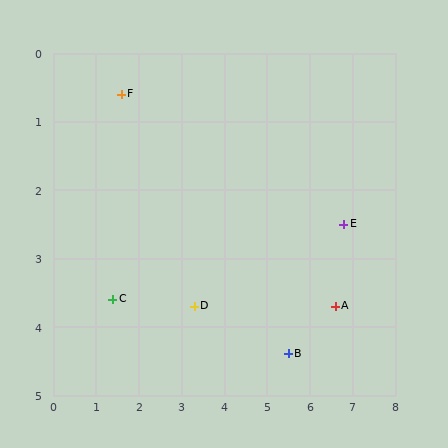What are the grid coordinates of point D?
Point D is at approximately (3.3, 3.7).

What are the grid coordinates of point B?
Point B is at approximately (5.5, 4.4).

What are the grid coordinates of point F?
Point F is at approximately (1.6, 0.6).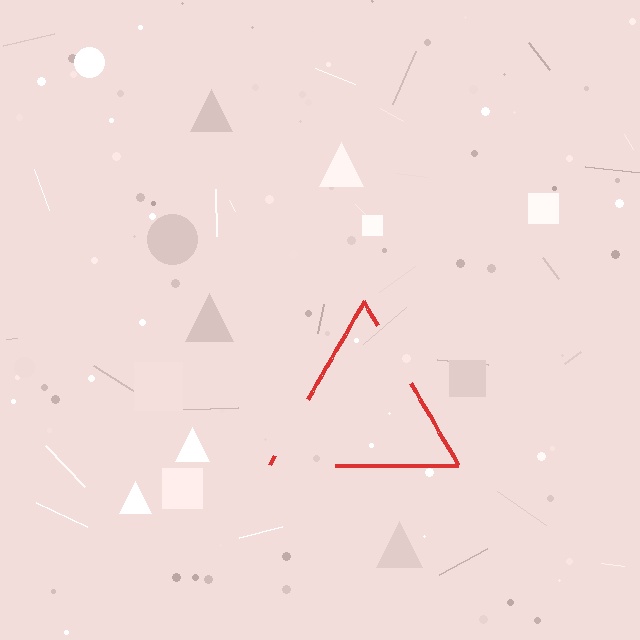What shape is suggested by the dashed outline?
The dashed outline suggests a triangle.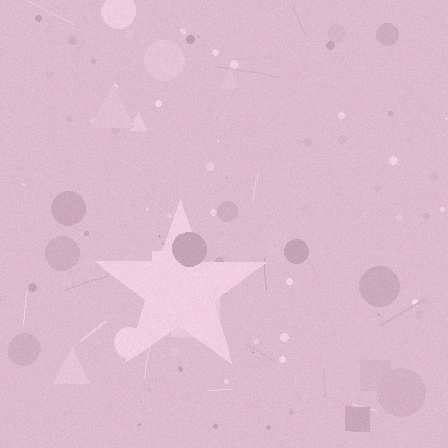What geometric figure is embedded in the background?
A star is embedded in the background.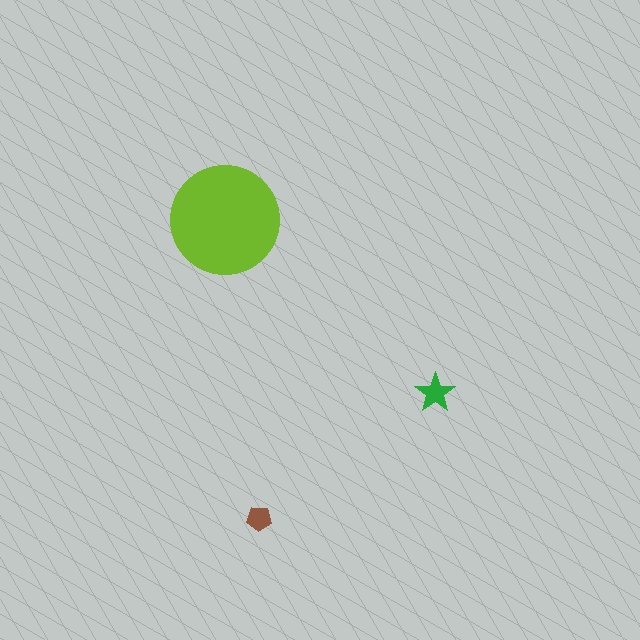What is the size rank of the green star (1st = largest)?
2nd.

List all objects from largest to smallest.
The lime circle, the green star, the brown pentagon.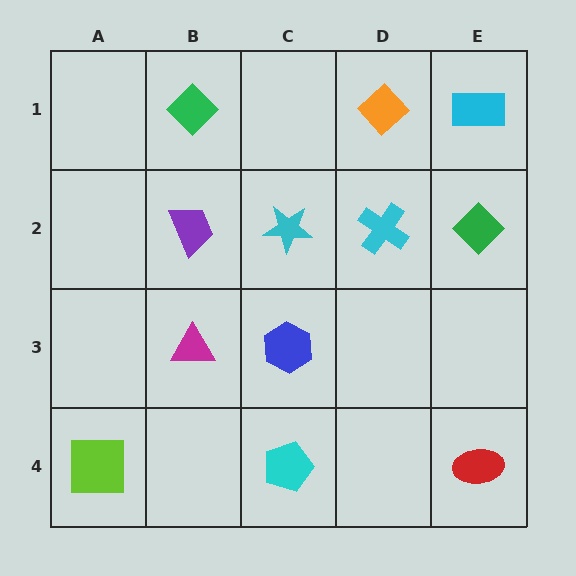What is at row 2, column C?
A cyan star.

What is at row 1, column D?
An orange diamond.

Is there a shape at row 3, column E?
No, that cell is empty.